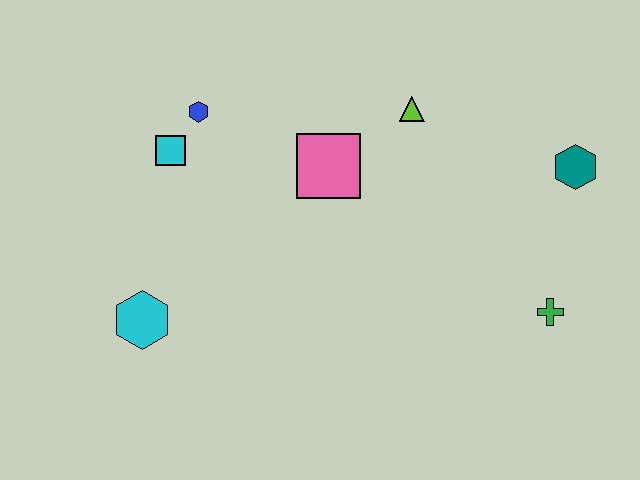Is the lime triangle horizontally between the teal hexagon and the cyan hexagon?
Yes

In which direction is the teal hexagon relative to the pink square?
The teal hexagon is to the right of the pink square.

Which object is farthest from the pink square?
The green cross is farthest from the pink square.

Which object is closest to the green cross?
The teal hexagon is closest to the green cross.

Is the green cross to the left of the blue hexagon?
No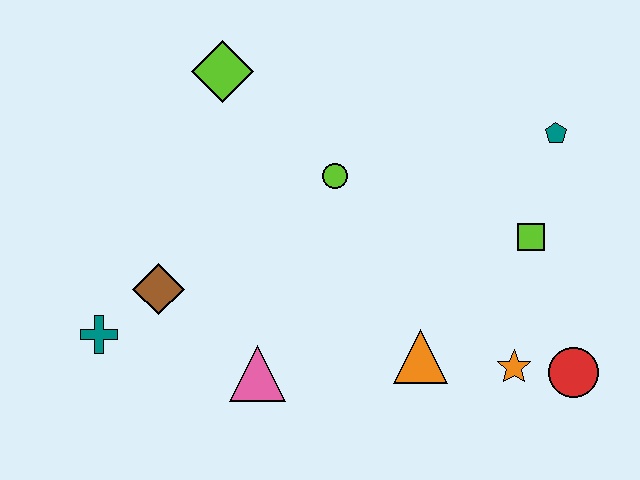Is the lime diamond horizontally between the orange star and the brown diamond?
Yes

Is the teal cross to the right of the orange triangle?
No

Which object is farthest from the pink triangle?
The teal pentagon is farthest from the pink triangle.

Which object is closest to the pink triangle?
The brown diamond is closest to the pink triangle.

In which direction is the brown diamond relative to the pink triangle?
The brown diamond is to the left of the pink triangle.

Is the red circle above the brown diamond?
No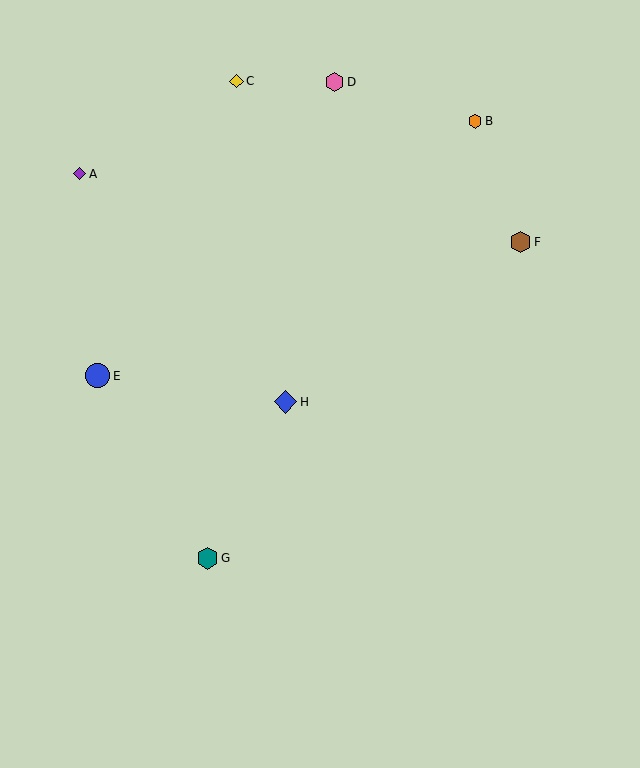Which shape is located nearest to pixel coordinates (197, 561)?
The teal hexagon (labeled G) at (207, 558) is nearest to that location.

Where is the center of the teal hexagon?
The center of the teal hexagon is at (207, 558).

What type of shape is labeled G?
Shape G is a teal hexagon.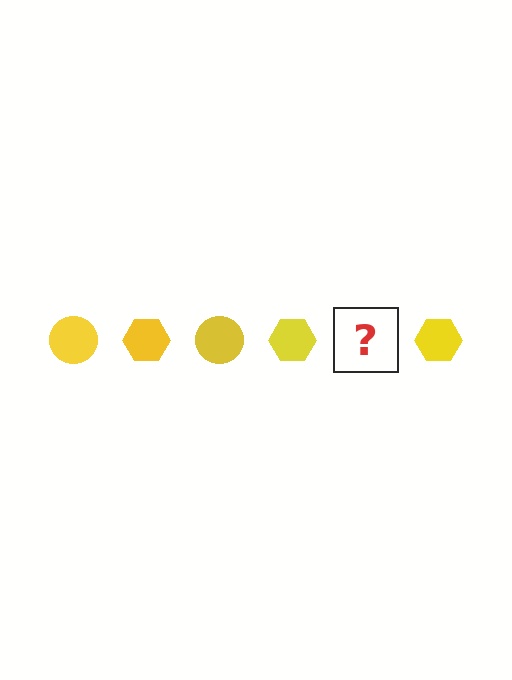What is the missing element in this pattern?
The missing element is a yellow circle.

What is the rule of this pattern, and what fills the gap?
The rule is that the pattern cycles through circle, hexagon shapes in yellow. The gap should be filled with a yellow circle.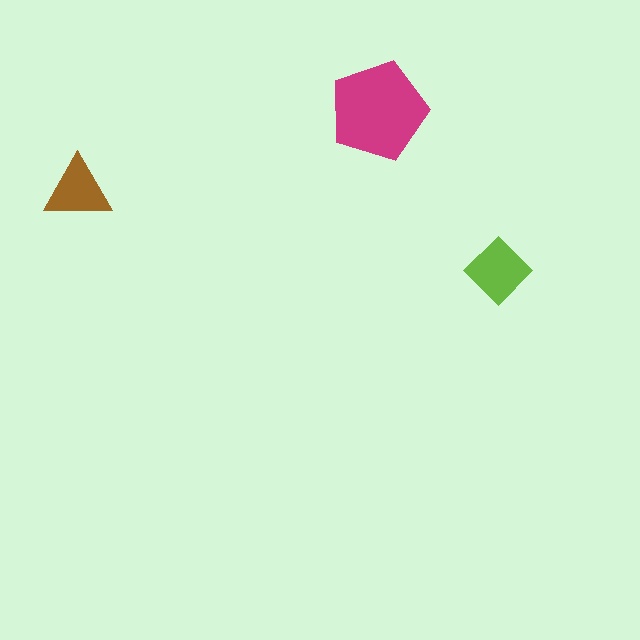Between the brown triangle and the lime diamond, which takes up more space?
The lime diamond.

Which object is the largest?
The magenta pentagon.